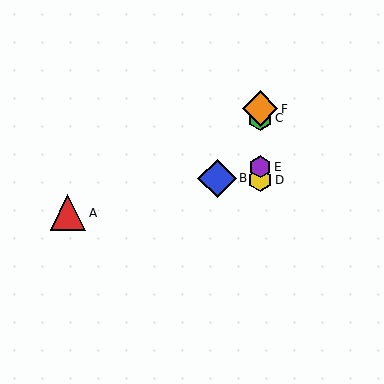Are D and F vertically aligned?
Yes, both are at x≈260.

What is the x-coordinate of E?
Object E is at x≈260.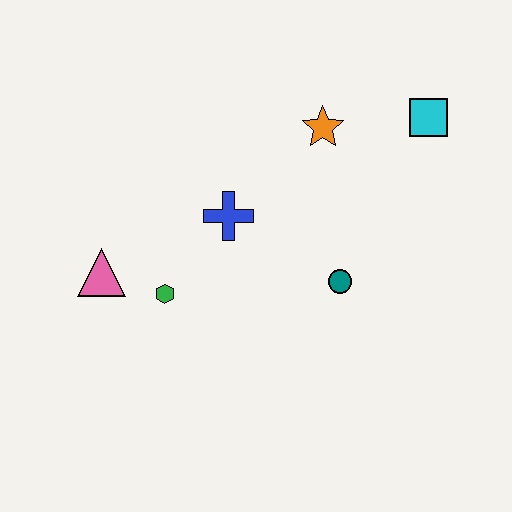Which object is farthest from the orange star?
The pink triangle is farthest from the orange star.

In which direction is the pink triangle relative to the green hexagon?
The pink triangle is to the left of the green hexagon.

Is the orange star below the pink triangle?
No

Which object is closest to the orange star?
The cyan square is closest to the orange star.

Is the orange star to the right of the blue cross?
Yes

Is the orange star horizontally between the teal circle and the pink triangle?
Yes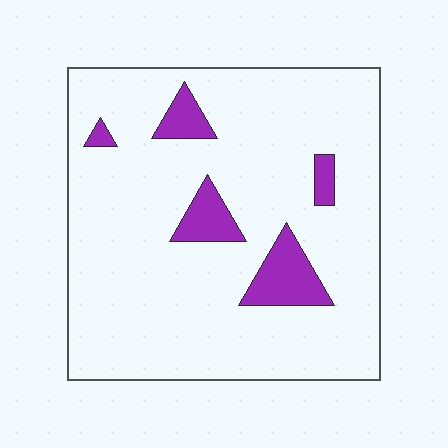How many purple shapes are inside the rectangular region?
5.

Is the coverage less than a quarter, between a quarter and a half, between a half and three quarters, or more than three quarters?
Less than a quarter.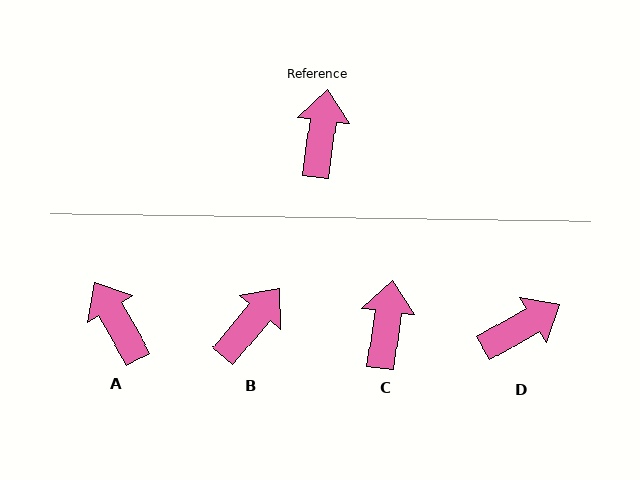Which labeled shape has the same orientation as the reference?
C.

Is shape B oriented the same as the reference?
No, it is off by about 33 degrees.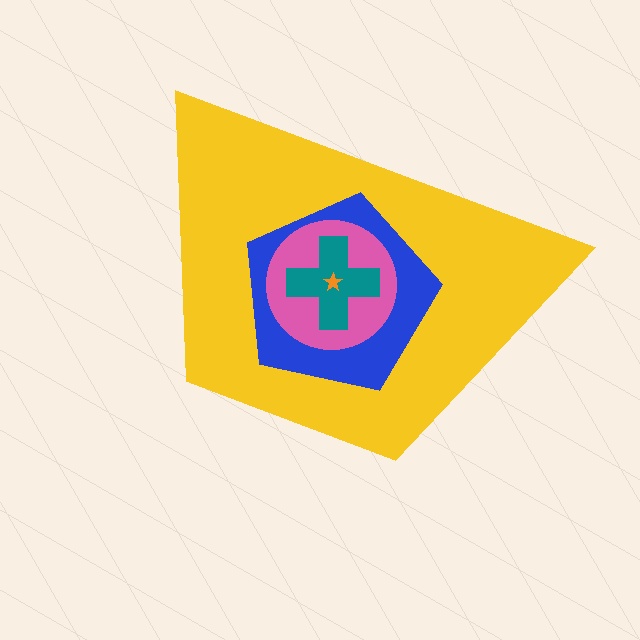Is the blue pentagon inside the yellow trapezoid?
Yes.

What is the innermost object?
The orange star.